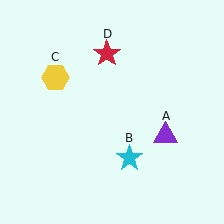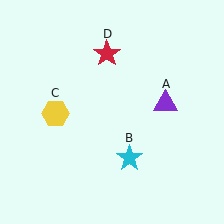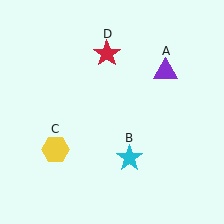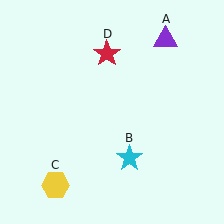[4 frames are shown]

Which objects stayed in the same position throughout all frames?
Cyan star (object B) and red star (object D) remained stationary.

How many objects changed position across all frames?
2 objects changed position: purple triangle (object A), yellow hexagon (object C).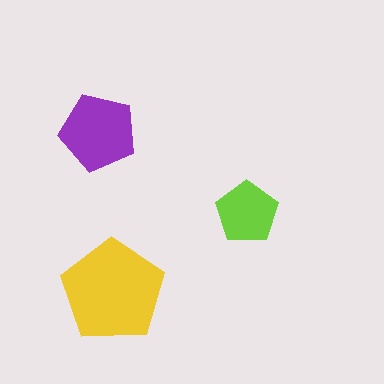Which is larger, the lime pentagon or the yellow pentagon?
The yellow one.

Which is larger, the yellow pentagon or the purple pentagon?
The yellow one.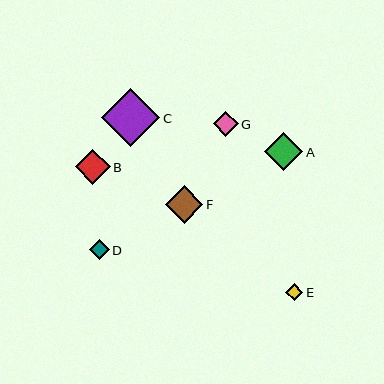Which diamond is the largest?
Diamond C is the largest with a size of approximately 58 pixels.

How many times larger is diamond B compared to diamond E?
Diamond B is approximately 2.1 times the size of diamond E.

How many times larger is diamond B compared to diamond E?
Diamond B is approximately 2.1 times the size of diamond E.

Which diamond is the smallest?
Diamond E is the smallest with a size of approximately 17 pixels.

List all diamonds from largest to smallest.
From largest to smallest: C, A, F, B, G, D, E.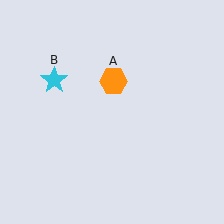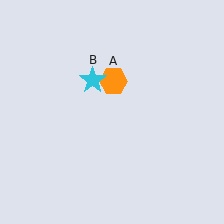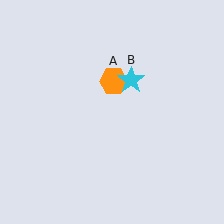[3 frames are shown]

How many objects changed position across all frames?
1 object changed position: cyan star (object B).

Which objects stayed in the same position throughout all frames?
Orange hexagon (object A) remained stationary.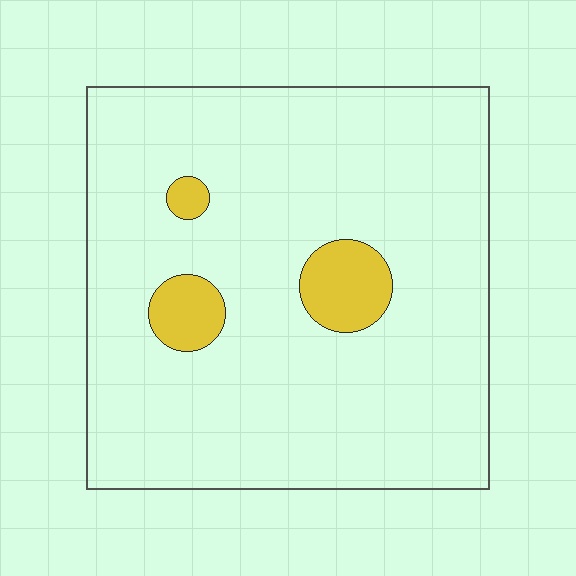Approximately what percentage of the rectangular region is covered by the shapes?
Approximately 10%.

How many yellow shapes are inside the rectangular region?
3.